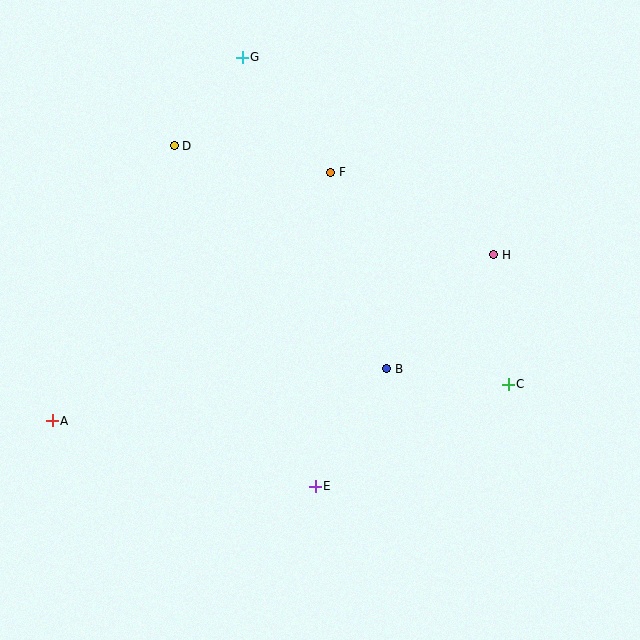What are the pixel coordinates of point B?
Point B is at (387, 369).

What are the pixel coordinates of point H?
Point H is at (494, 255).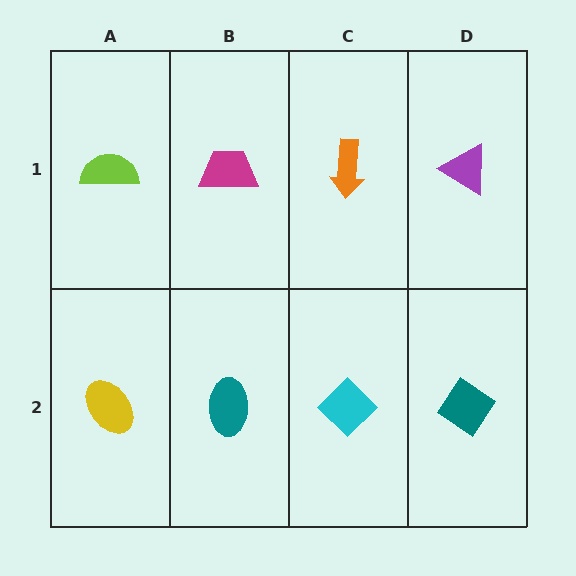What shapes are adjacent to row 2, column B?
A magenta trapezoid (row 1, column B), a yellow ellipse (row 2, column A), a cyan diamond (row 2, column C).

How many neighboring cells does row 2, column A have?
2.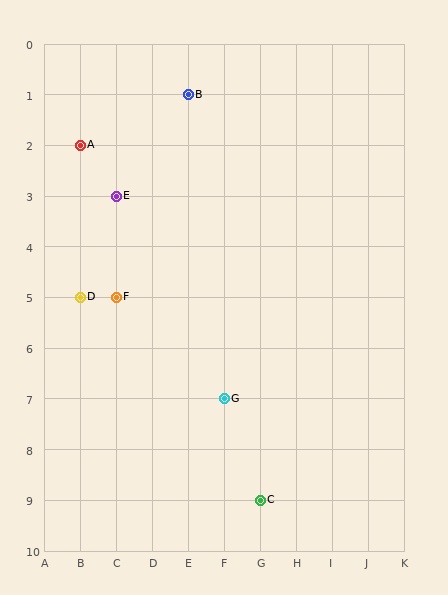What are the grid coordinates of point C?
Point C is at grid coordinates (G, 9).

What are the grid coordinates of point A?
Point A is at grid coordinates (B, 2).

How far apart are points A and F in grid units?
Points A and F are 1 column and 3 rows apart (about 3.2 grid units diagonally).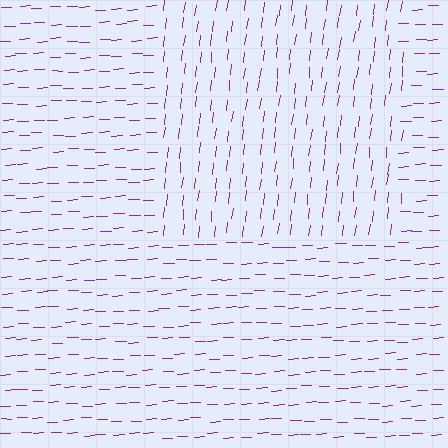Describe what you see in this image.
The image is filled with small purple line segments. A rectangle region in the image has lines oriented differently from the surrounding lines, creating a visible texture boundary.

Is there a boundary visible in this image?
Yes, there is a texture boundary formed by a change in line orientation.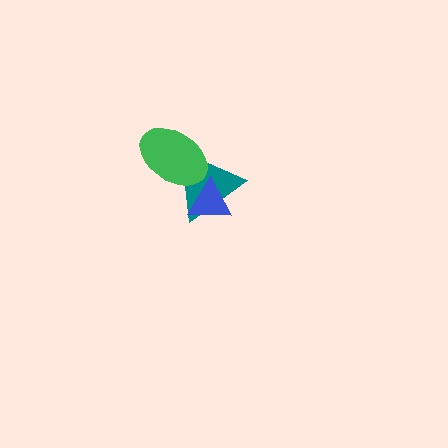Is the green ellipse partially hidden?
No, no other shape covers it.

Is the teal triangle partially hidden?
Yes, it is partially covered by another shape.